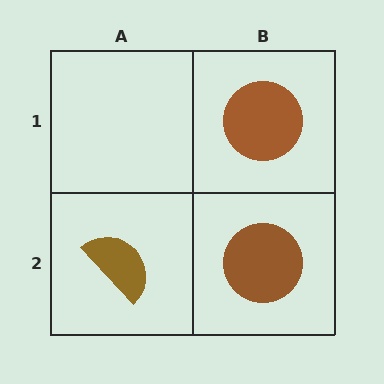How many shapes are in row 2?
2 shapes.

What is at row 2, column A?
A brown semicircle.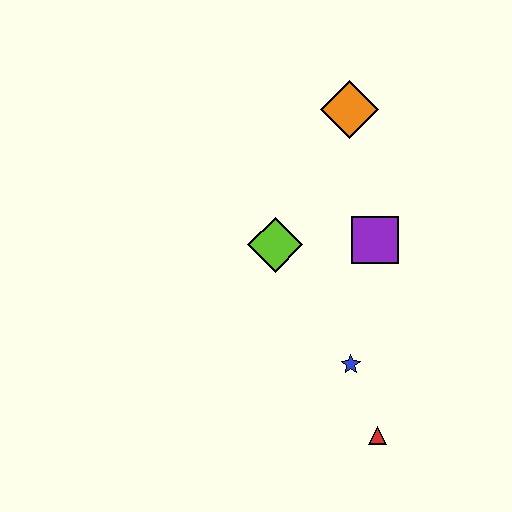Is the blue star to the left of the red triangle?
Yes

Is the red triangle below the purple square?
Yes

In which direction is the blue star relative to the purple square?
The blue star is below the purple square.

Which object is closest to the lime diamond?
The purple square is closest to the lime diamond.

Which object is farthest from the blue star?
The orange diamond is farthest from the blue star.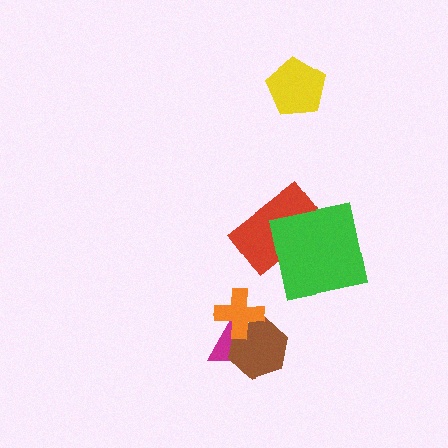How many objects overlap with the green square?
1 object overlaps with the green square.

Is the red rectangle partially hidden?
Yes, it is partially covered by another shape.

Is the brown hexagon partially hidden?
Yes, it is partially covered by another shape.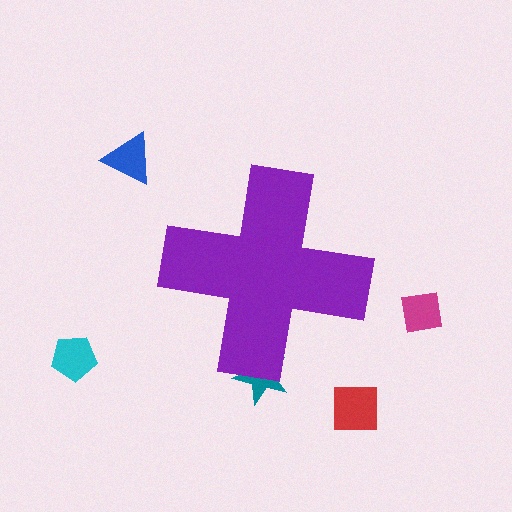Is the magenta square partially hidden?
No, the magenta square is fully visible.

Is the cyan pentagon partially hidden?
No, the cyan pentagon is fully visible.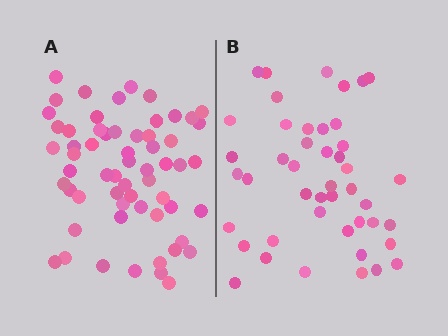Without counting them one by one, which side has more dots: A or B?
Region A (the left region) has more dots.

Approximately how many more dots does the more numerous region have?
Region A has approximately 15 more dots than region B.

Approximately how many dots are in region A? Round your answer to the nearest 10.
About 60 dots.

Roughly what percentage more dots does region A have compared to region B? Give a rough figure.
About 35% more.